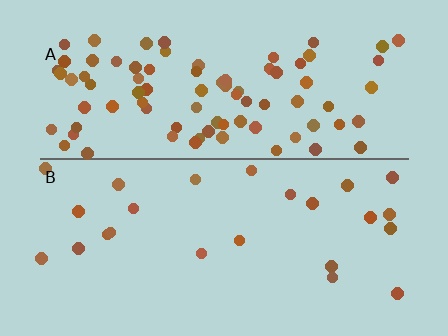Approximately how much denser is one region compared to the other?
Approximately 3.7× — region A over region B.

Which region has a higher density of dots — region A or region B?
A (the top).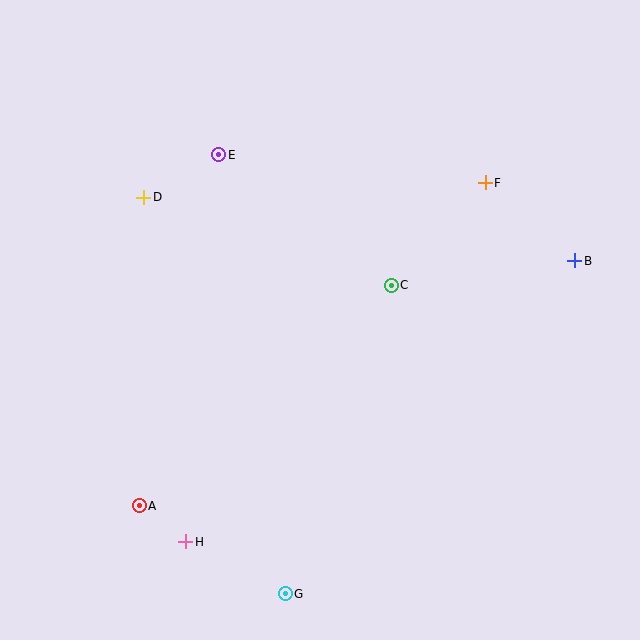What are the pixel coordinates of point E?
Point E is at (218, 155).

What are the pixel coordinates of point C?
Point C is at (391, 285).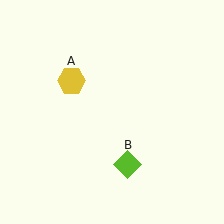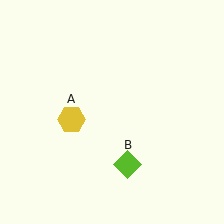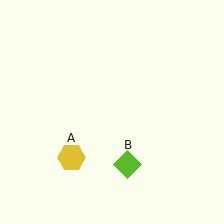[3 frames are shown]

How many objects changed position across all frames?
1 object changed position: yellow hexagon (object A).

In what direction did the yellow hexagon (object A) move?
The yellow hexagon (object A) moved down.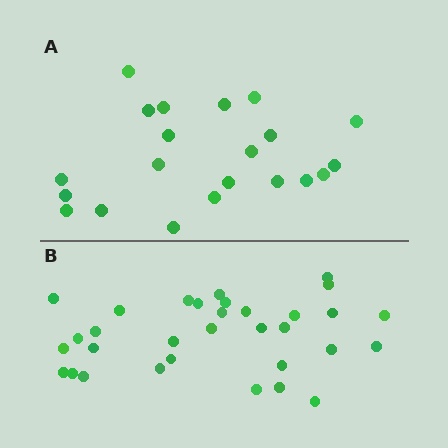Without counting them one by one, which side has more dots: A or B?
Region B (the bottom region) has more dots.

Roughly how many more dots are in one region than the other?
Region B has roughly 12 or so more dots than region A.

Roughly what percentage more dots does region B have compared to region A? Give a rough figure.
About 50% more.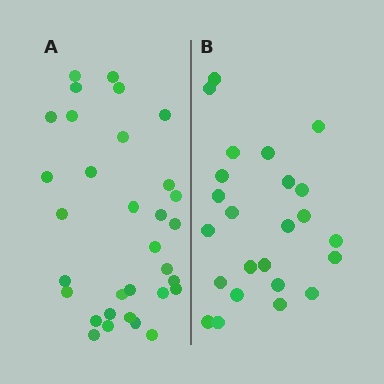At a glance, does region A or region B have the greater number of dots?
Region A (the left region) has more dots.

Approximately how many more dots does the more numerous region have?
Region A has roughly 8 or so more dots than region B.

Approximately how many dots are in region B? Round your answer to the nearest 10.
About 20 dots. (The exact count is 24, which rounds to 20.)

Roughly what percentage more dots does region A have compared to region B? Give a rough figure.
About 35% more.